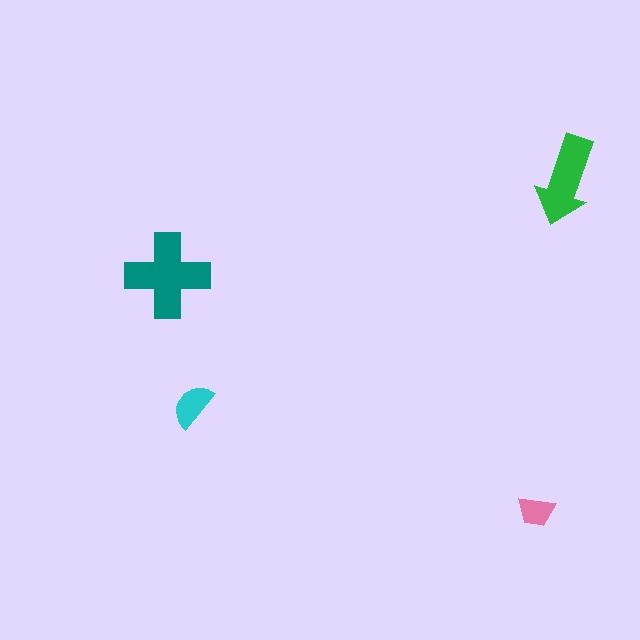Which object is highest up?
The green arrow is topmost.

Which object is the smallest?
The pink trapezoid.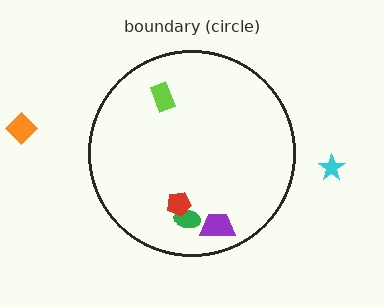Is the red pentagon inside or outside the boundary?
Inside.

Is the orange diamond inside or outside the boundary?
Outside.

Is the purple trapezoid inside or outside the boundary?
Inside.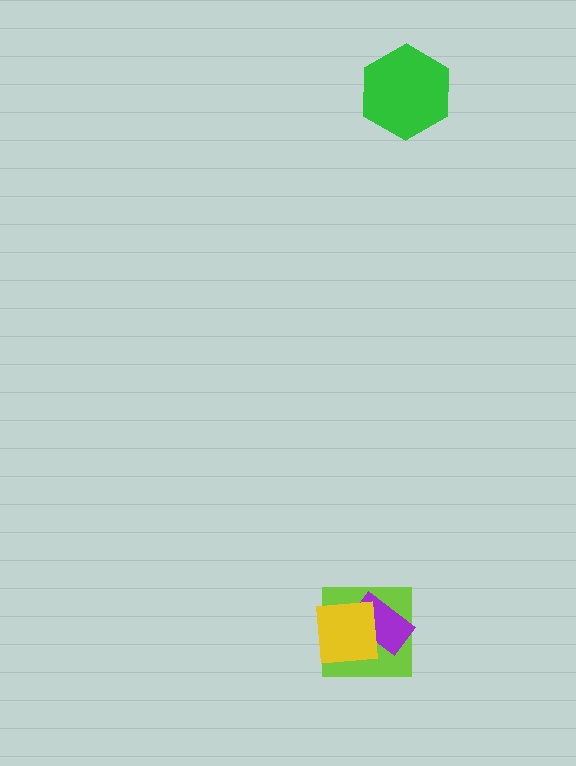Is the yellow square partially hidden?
No, no other shape covers it.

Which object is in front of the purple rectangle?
The yellow square is in front of the purple rectangle.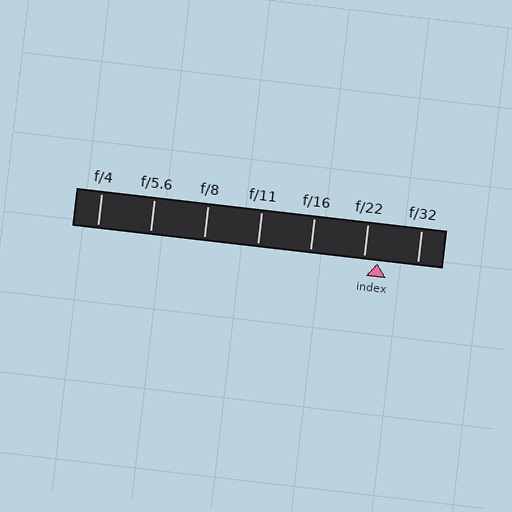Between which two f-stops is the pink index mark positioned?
The index mark is between f/22 and f/32.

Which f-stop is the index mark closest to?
The index mark is closest to f/22.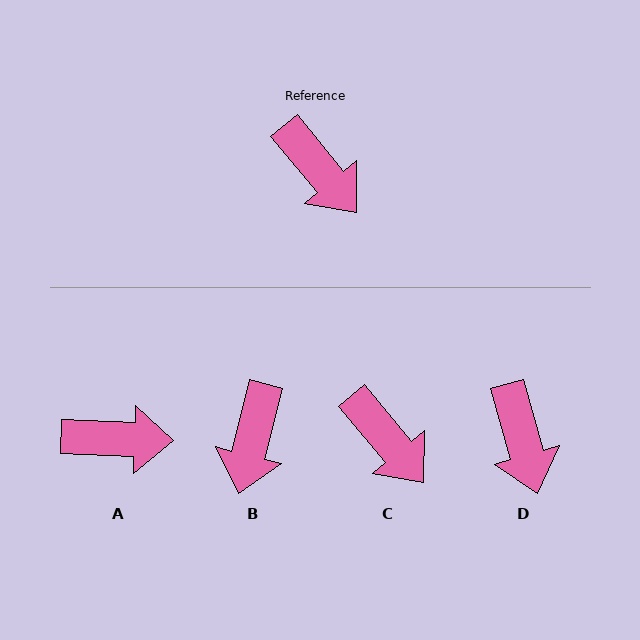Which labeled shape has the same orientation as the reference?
C.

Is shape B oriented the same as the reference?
No, it is off by about 54 degrees.